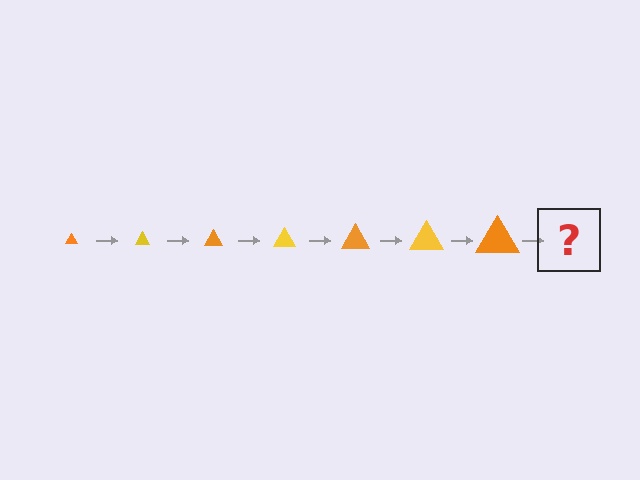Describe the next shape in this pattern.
It should be a yellow triangle, larger than the previous one.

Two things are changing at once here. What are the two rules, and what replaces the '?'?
The two rules are that the triangle grows larger each step and the color cycles through orange and yellow. The '?' should be a yellow triangle, larger than the previous one.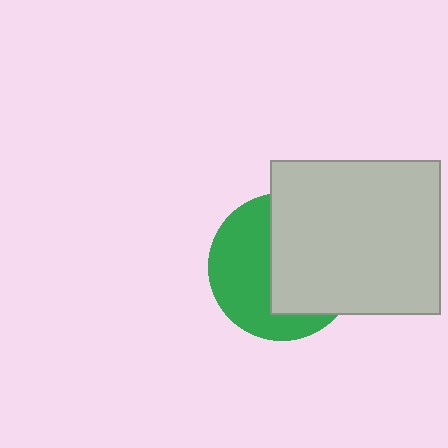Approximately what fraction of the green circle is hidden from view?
Roughly 53% of the green circle is hidden behind the light gray rectangle.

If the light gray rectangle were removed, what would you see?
You would see the complete green circle.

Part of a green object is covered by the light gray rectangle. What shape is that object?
It is a circle.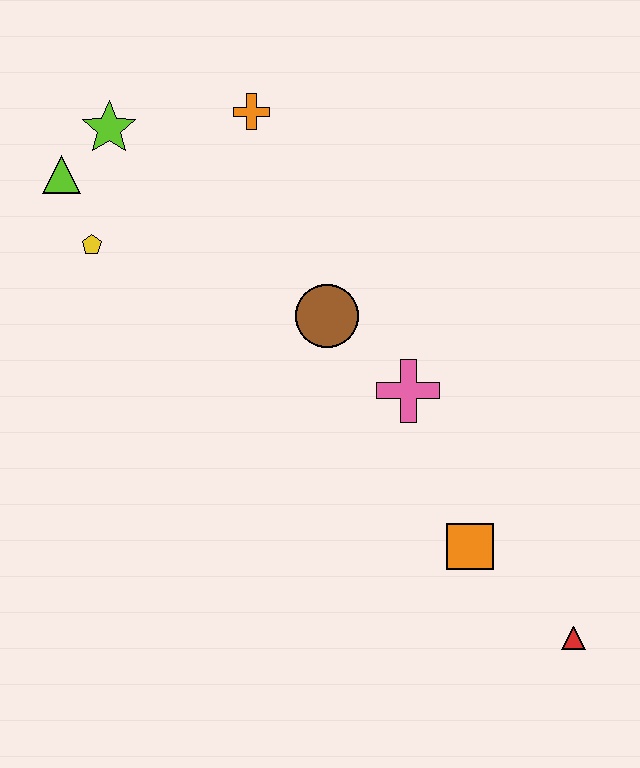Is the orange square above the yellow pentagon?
No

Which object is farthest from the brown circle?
The red triangle is farthest from the brown circle.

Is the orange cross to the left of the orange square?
Yes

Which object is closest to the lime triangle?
The lime star is closest to the lime triangle.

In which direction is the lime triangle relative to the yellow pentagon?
The lime triangle is above the yellow pentagon.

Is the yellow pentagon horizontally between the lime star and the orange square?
No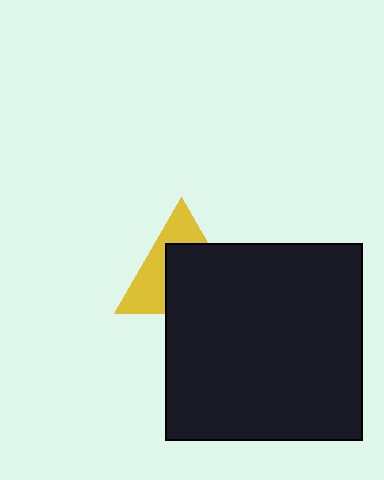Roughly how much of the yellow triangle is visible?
A small part of it is visible (roughly 44%).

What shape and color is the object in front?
The object in front is a black square.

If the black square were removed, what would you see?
You would see the complete yellow triangle.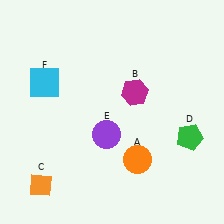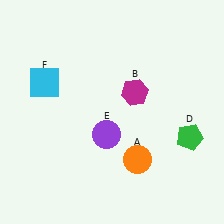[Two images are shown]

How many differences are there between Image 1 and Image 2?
There is 1 difference between the two images.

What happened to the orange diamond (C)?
The orange diamond (C) was removed in Image 2. It was in the bottom-left area of Image 1.